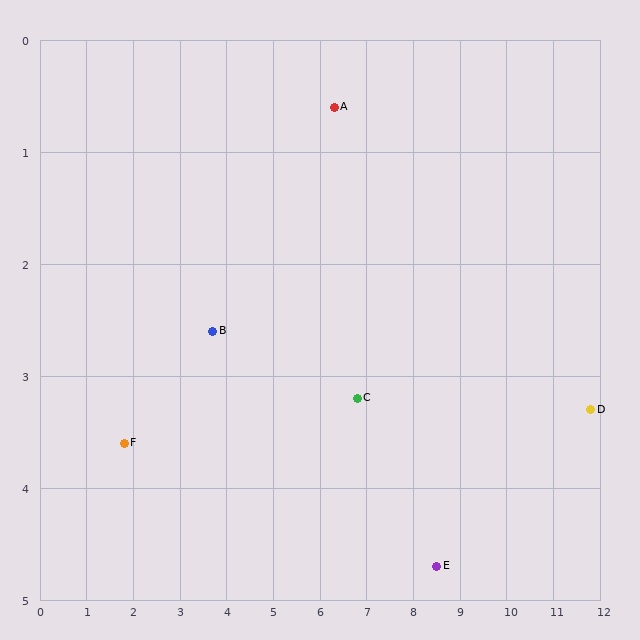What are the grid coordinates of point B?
Point B is at approximately (3.7, 2.6).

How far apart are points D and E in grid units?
Points D and E are about 3.6 grid units apart.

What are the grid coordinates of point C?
Point C is at approximately (6.8, 3.2).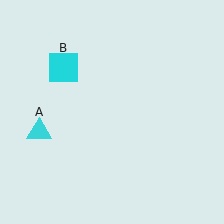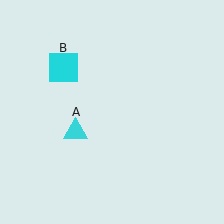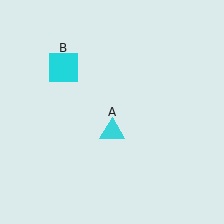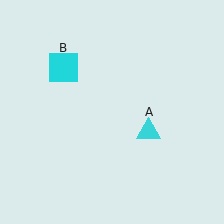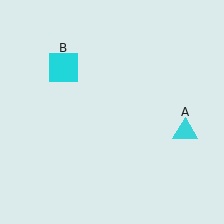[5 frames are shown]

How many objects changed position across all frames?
1 object changed position: cyan triangle (object A).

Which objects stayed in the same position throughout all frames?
Cyan square (object B) remained stationary.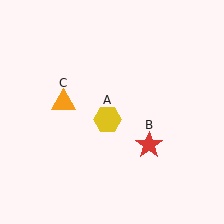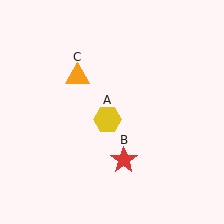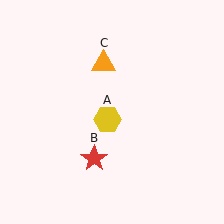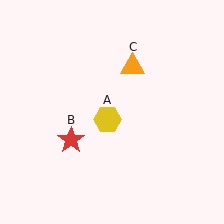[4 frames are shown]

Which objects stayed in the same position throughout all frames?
Yellow hexagon (object A) remained stationary.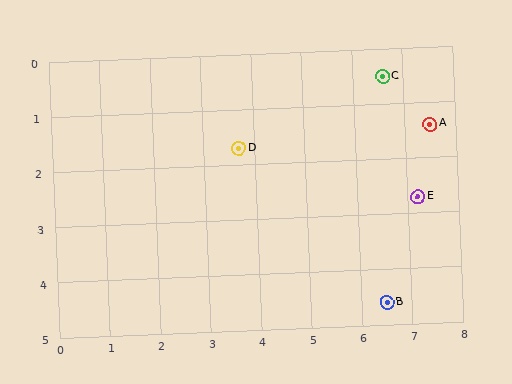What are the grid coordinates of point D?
Point D is at approximately (3.7, 1.7).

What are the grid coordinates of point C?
Point C is at approximately (6.6, 0.5).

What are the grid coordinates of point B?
Point B is at approximately (6.5, 4.6).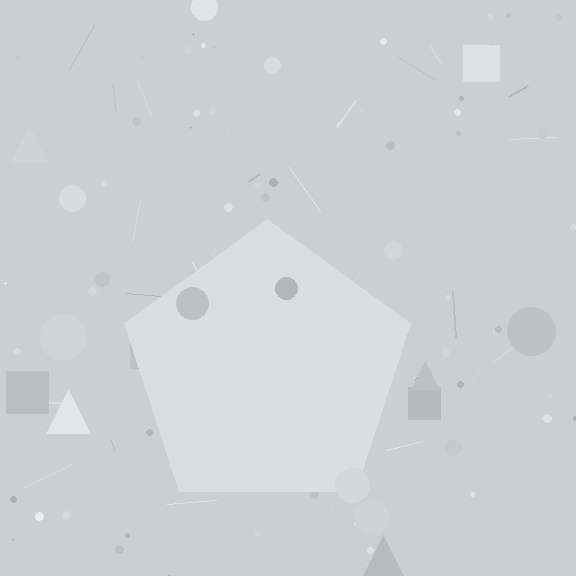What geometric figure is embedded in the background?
A pentagon is embedded in the background.